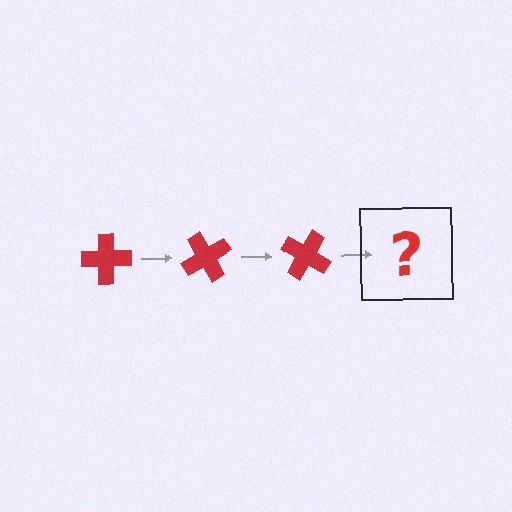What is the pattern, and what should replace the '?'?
The pattern is that the cross rotates 60 degrees each step. The '?' should be a red cross rotated 180 degrees.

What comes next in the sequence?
The next element should be a red cross rotated 180 degrees.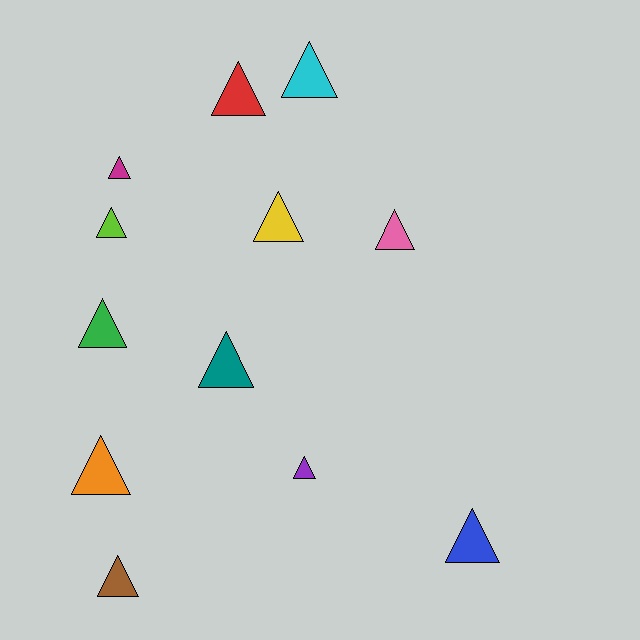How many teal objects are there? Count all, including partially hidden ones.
There is 1 teal object.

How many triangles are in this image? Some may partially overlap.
There are 12 triangles.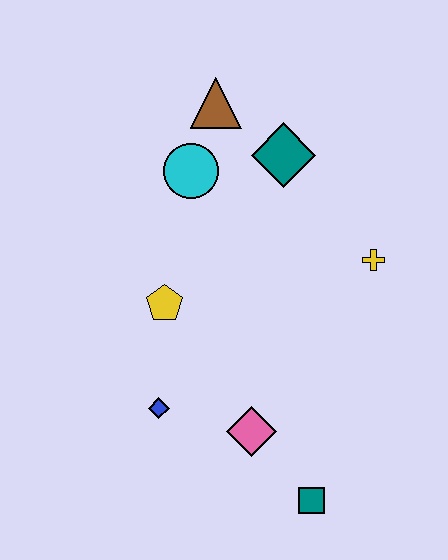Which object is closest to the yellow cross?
The teal diamond is closest to the yellow cross.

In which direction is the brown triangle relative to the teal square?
The brown triangle is above the teal square.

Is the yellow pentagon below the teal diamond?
Yes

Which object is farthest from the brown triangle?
The teal square is farthest from the brown triangle.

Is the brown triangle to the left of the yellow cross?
Yes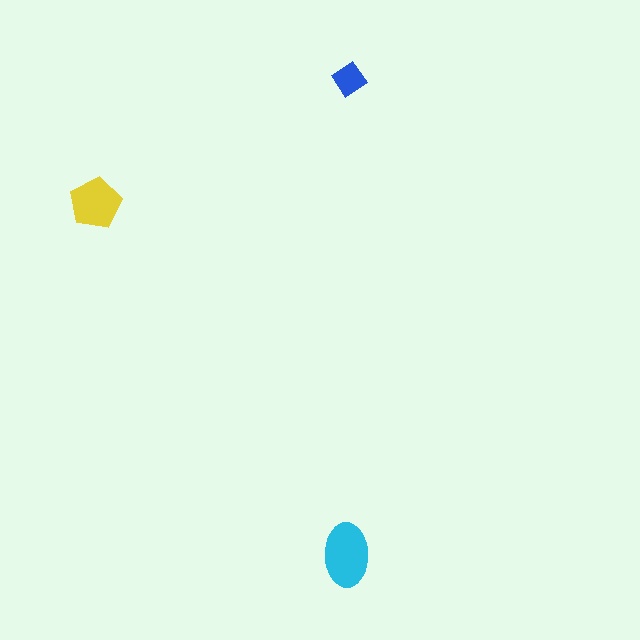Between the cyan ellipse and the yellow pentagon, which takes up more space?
The cyan ellipse.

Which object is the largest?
The cyan ellipse.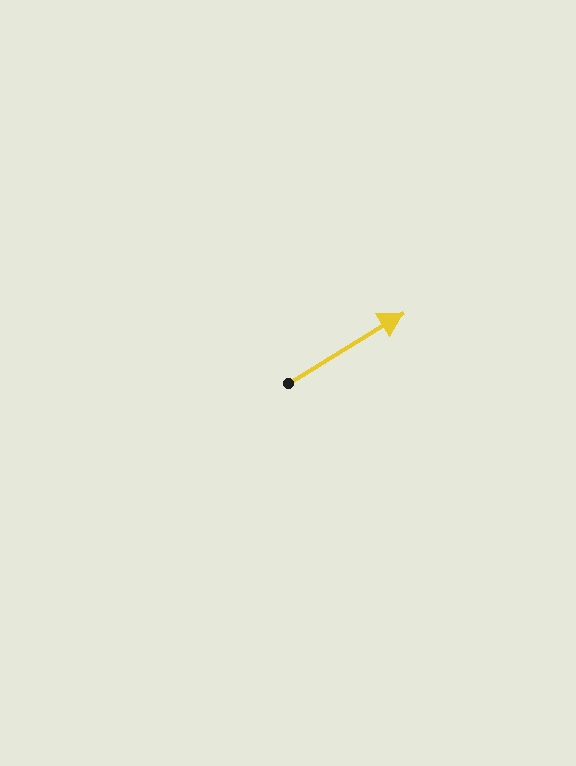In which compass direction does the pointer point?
Northeast.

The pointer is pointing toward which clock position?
Roughly 2 o'clock.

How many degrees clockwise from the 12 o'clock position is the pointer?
Approximately 59 degrees.